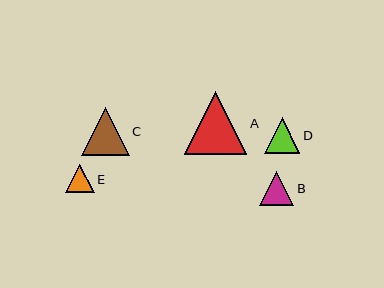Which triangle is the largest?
Triangle A is the largest with a size of approximately 62 pixels.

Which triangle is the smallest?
Triangle E is the smallest with a size of approximately 29 pixels.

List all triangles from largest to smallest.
From largest to smallest: A, C, D, B, E.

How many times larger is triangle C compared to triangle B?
Triangle C is approximately 1.4 times the size of triangle B.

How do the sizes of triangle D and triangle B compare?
Triangle D and triangle B are approximately the same size.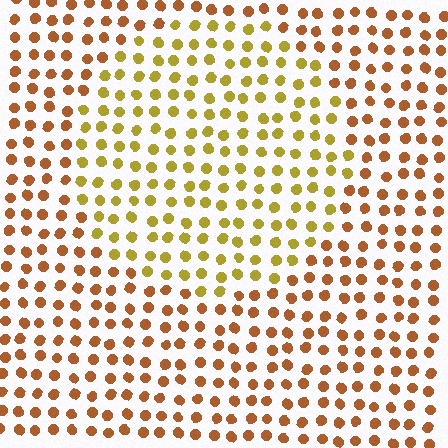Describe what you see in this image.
The image is filled with small brown elements in a uniform arrangement. A circle-shaped region is visible where the elements are tinted to a slightly different hue, forming a subtle color boundary.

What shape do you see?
I see a circle.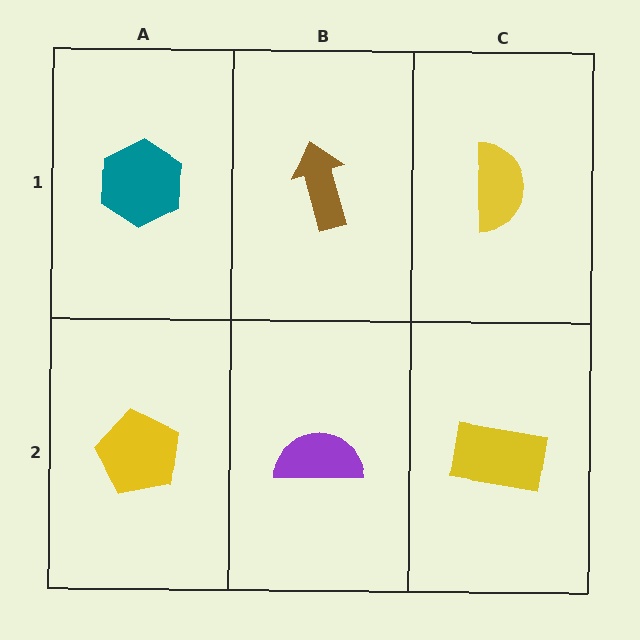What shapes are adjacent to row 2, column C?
A yellow semicircle (row 1, column C), a purple semicircle (row 2, column B).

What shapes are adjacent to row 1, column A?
A yellow pentagon (row 2, column A), a brown arrow (row 1, column B).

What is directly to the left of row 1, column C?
A brown arrow.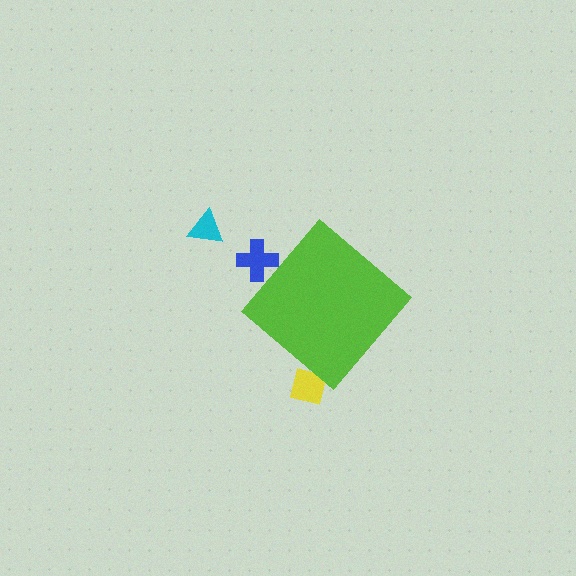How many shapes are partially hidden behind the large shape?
2 shapes are partially hidden.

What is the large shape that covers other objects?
A lime diamond.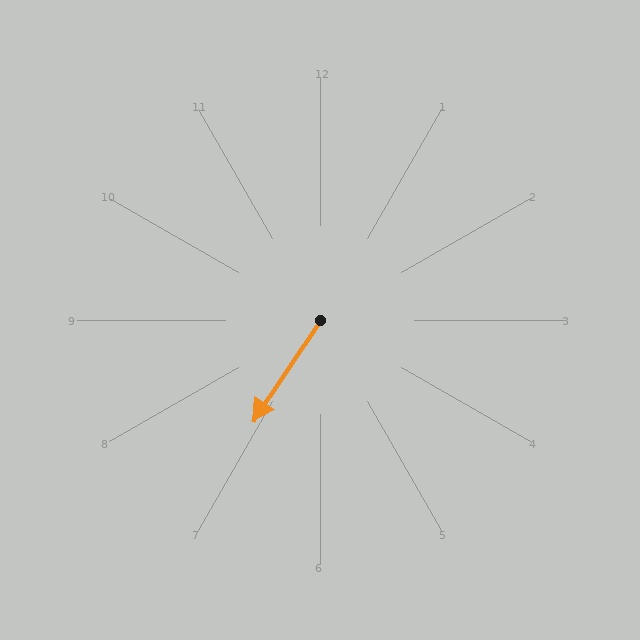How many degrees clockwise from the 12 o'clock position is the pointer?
Approximately 214 degrees.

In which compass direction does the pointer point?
Southwest.